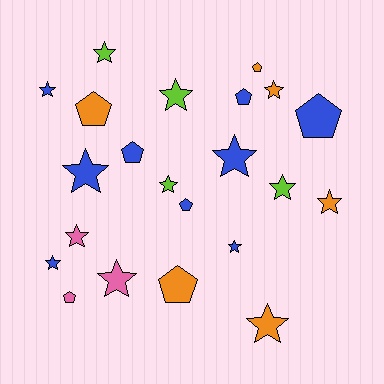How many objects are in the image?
There are 22 objects.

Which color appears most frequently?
Blue, with 9 objects.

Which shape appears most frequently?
Star, with 14 objects.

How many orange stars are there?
There are 3 orange stars.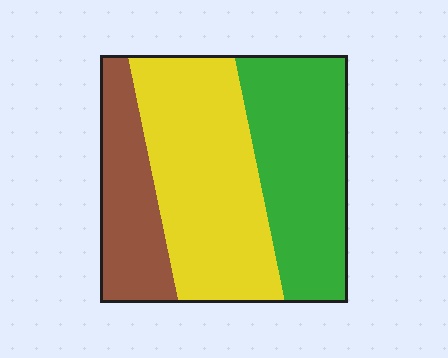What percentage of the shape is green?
Green takes up about three eighths (3/8) of the shape.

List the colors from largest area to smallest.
From largest to smallest: yellow, green, brown.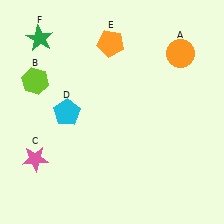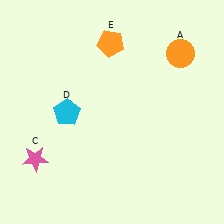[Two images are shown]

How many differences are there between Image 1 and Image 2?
There are 2 differences between the two images.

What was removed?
The green star (F), the lime hexagon (B) were removed in Image 2.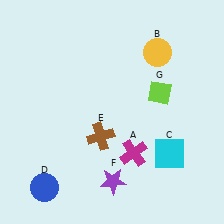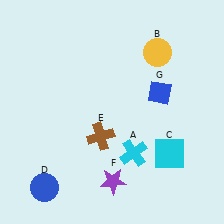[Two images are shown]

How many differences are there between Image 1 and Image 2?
There are 2 differences between the two images.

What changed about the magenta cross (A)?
In Image 1, A is magenta. In Image 2, it changed to cyan.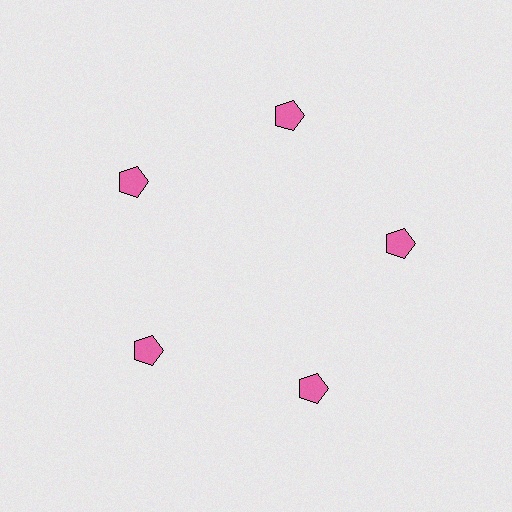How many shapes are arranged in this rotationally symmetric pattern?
There are 5 shapes, arranged in 5 groups of 1.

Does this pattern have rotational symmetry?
Yes, this pattern has 5-fold rotational symmetry. It looks the same after rotating 72 degrees around the center.